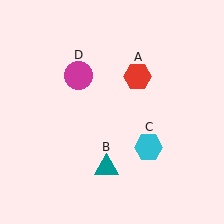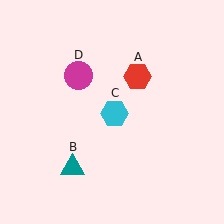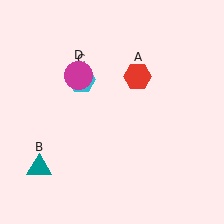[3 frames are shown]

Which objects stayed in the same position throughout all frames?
Red hexagon (object A) and magenta circle (object D) remained stationary.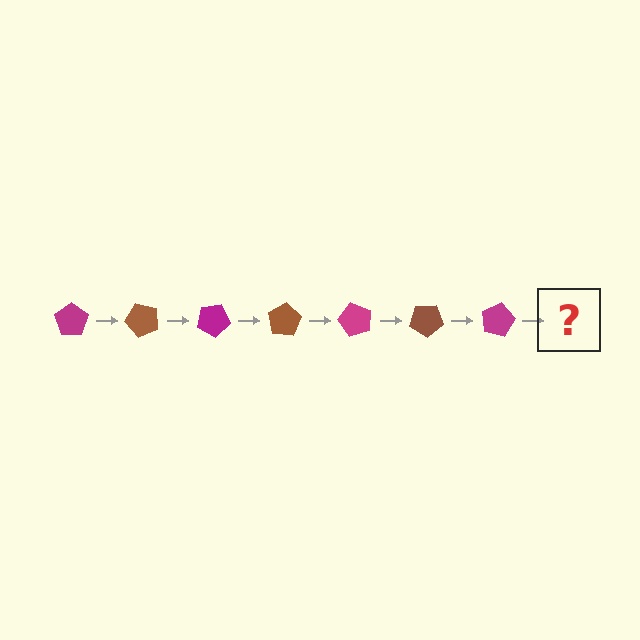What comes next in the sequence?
The next element should be a brown pentagon, rotated 350 degrees from the start.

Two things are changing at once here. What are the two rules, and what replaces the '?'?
The two rules are that it rotates 50 degrees each step and the color cycles through magenta and brown. The '?' should be a brown pentagon, rotated 350 degrees from the start.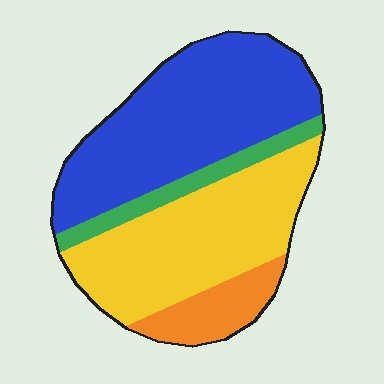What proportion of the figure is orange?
Orange takes up about one tenth (1/10) of the figure.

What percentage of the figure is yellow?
Yellow covers 37% of the figure.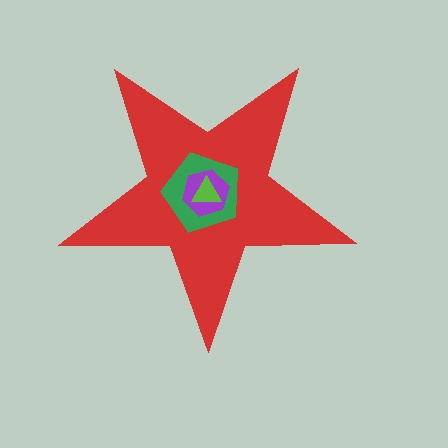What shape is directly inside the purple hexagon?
The lime triangle.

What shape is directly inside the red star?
The green pentagon.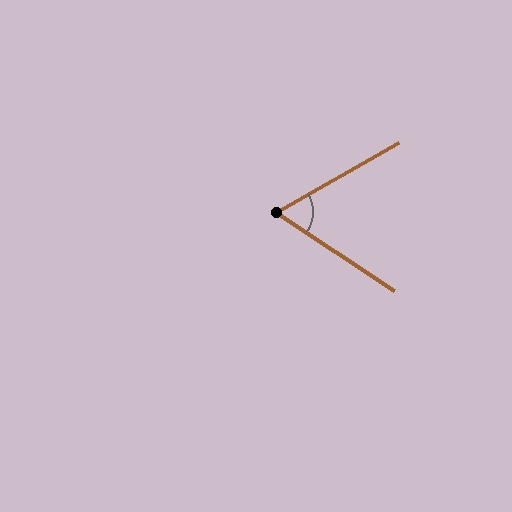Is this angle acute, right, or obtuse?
It is acute.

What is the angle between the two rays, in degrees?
Approximately 63 degrees.